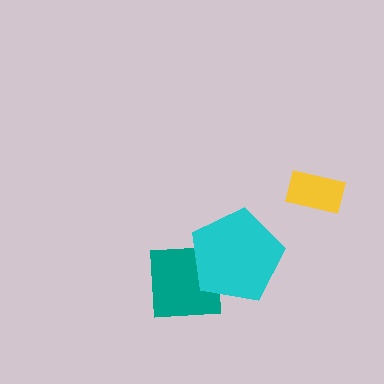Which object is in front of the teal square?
The cyan pentagon is in front of the teal square.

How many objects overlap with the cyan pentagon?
1 object overlaps with the cyan pentagon.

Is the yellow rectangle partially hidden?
No, no other shape covers it.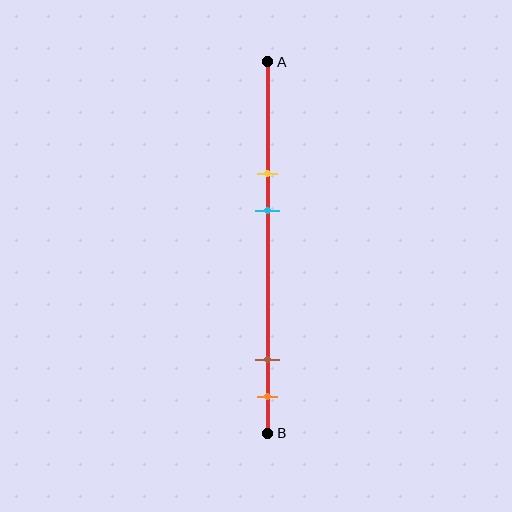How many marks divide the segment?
There are 4 marks dividing the segment.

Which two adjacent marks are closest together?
The brown and orange marks are the closest adjacent pair.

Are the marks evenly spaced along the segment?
No, the marks are not evenly spaced.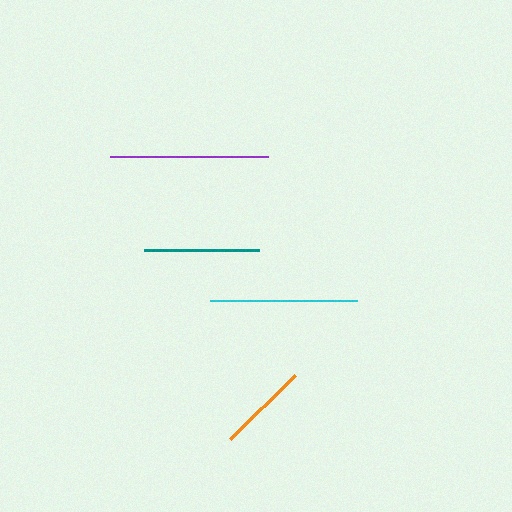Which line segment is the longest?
The purple line is the longest at approximately 158 pixels.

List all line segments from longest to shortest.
From longest to shortest: purple, cyan, teal, orange.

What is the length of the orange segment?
The orange segment is approximately 91 pixels long.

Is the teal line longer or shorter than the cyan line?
The cyan line is longer than the teal line.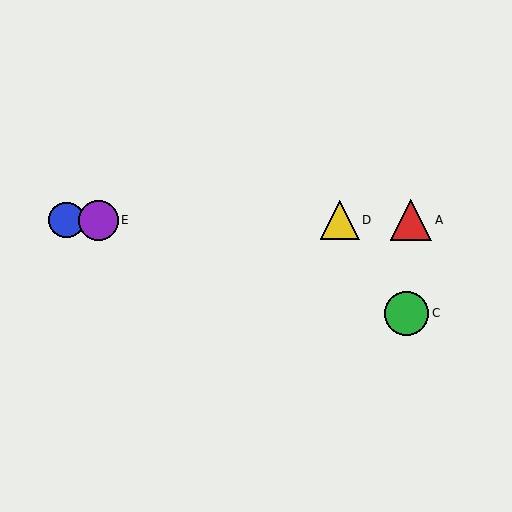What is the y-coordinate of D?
Object D is at y≈220.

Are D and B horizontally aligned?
Yes, both are at y≈220.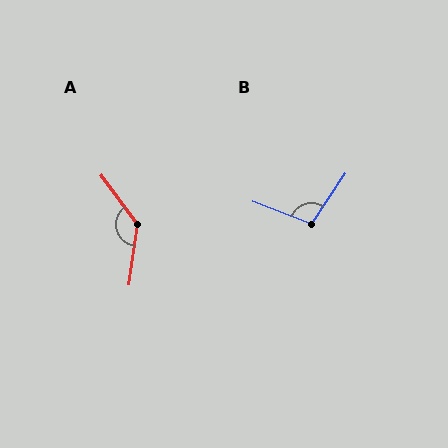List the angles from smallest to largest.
B (103°), A (135°).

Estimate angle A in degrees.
Approximately 135 degrees.